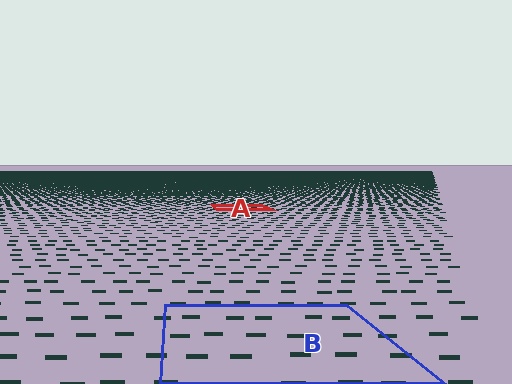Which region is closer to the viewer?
Region B is closer. The texture elements there are larger and more spread out.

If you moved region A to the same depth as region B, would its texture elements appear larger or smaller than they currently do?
They would appear larger. At a closer depth, the same texture elements are projected at a bigger on-screen size.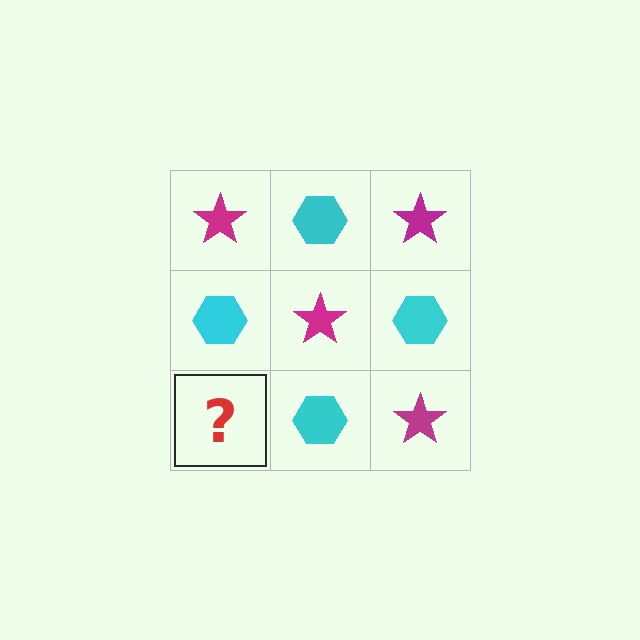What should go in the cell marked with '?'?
The missing cell should contain a magenta star.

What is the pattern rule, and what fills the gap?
The rule is that it alternates magenta star and cyan hexagon in a checkerboard pattern. The gap should be filled with a magenta star.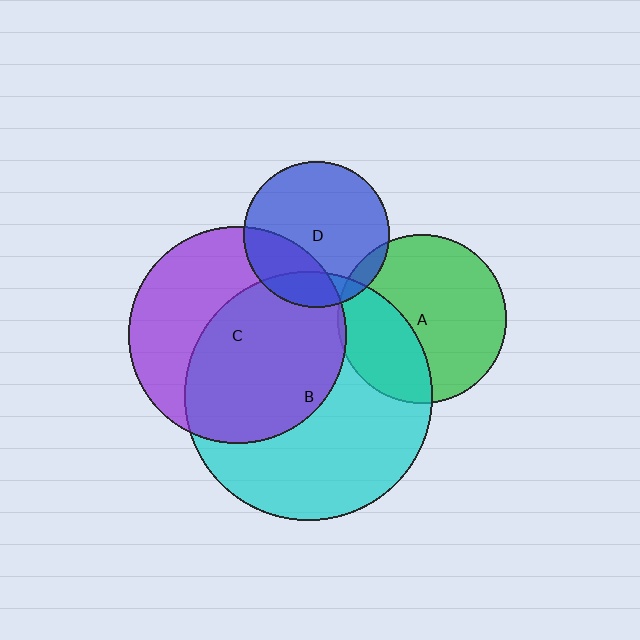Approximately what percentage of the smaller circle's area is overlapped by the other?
Approximately 30%.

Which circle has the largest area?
Circle B (cyan).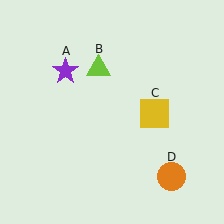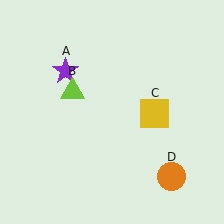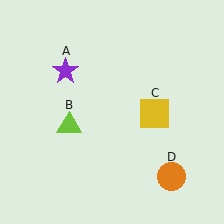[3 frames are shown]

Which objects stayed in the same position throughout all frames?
Purple star (object A) and yellow square (object C) and orange circle (object D) remained stationary.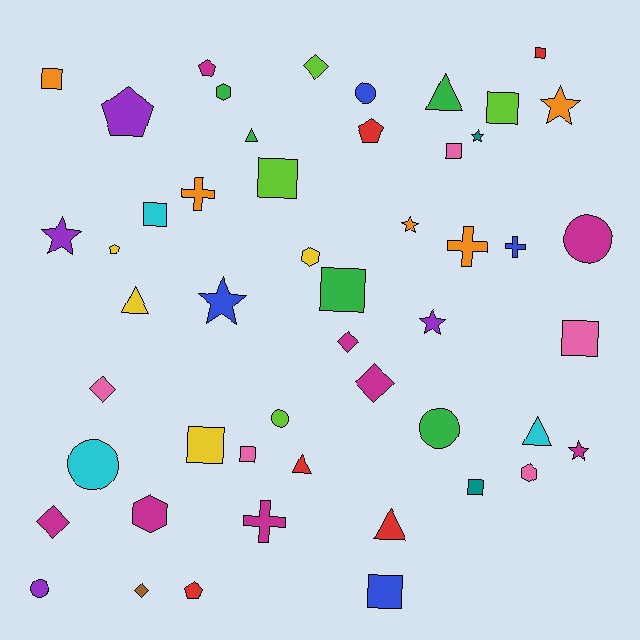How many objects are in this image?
There are 50 objects.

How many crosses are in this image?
There are 4 crosses.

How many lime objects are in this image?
There are 4 lime objects.